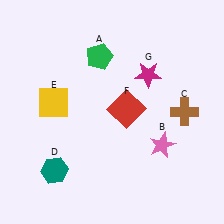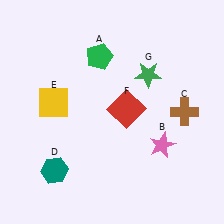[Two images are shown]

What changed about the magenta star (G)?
In Image 1, G is magenta. In Image 2, it changed to green.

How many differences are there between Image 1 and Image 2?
There is 1 difference between the two images.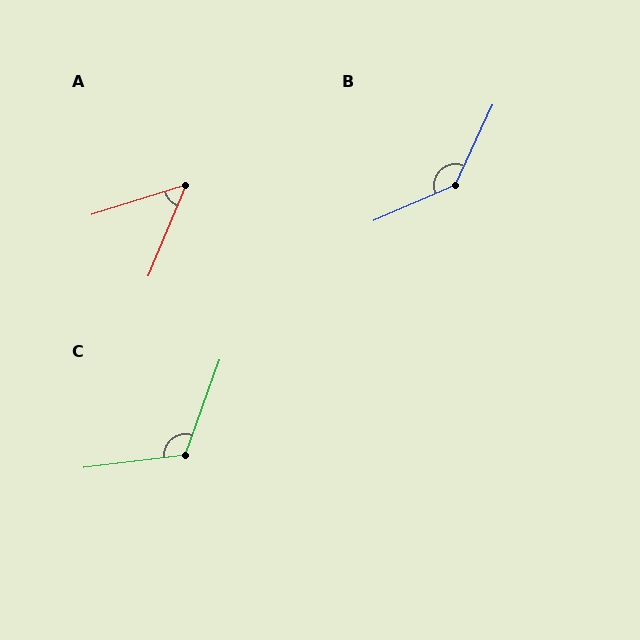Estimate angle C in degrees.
Approximately 117 degrees.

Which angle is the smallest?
A, at approximately 50 degrees.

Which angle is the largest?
B, at approximately 139 degrees.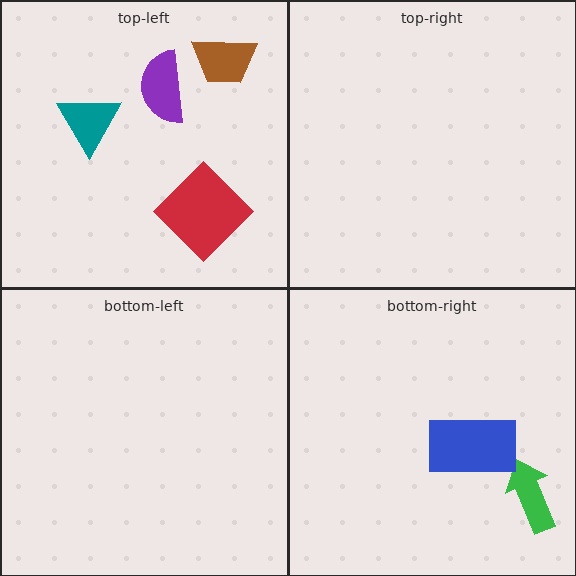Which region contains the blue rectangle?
The bottom-right region.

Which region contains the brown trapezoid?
The top-left region.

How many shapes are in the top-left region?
4.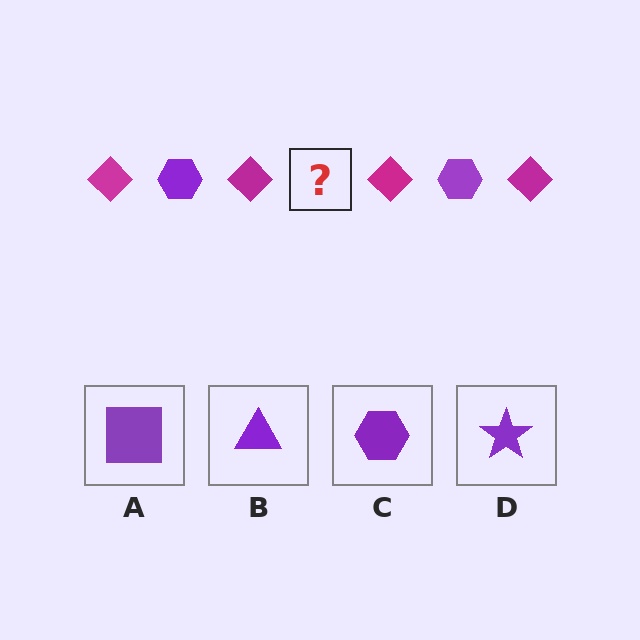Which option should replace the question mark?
Option C.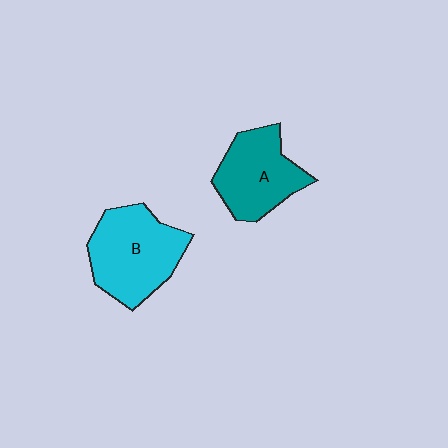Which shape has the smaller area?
Shape A (teal).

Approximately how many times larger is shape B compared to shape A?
Approximately 1.2 times.